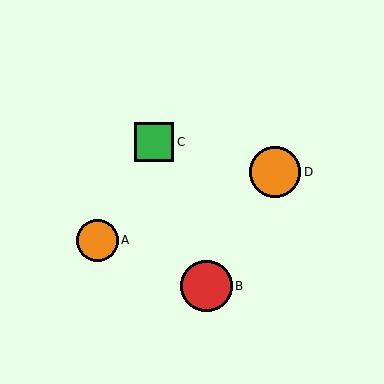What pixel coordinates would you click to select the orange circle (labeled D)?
Click at (275, 172) to select the orange circle D.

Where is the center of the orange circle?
The center of the orange circle is at (97, 240).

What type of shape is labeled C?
Shape C is a green square.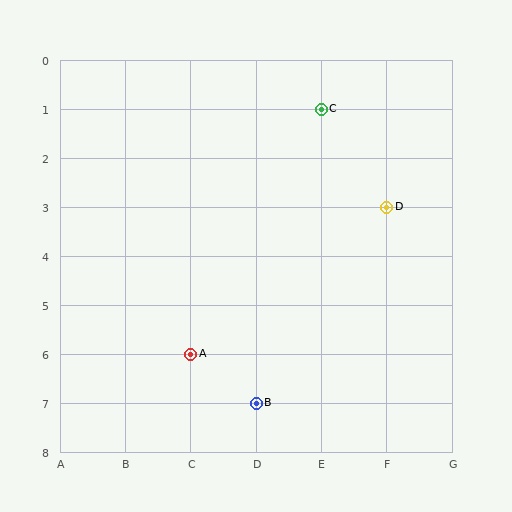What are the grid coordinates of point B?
Point B is at grid coordinates (D, 7).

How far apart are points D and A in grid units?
Points D and A are 3 columns and 3 rows apart (about 4.2 grid units diagonally).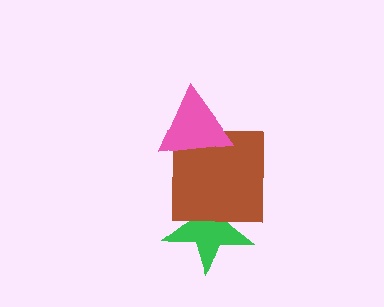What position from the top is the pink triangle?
The pink triangle is 1st from the top.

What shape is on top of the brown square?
The pink triangle is on top of the brown square.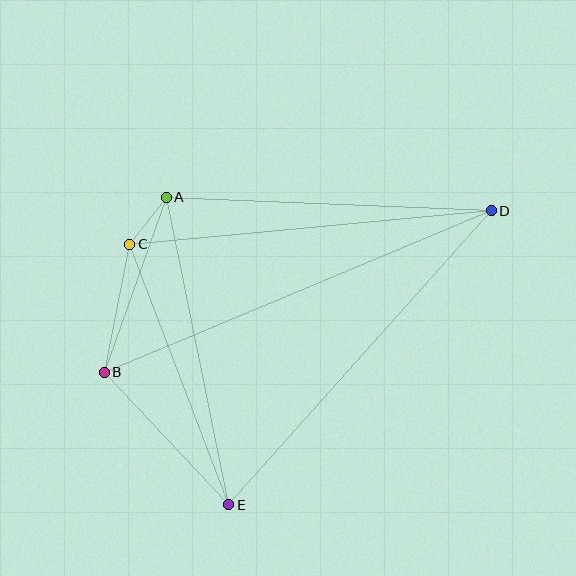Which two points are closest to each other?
Points A and C are closest to each other.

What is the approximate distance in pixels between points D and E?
The distance between D and E is approximately 394 pixels.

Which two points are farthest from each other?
Points B and D are farthest from each other.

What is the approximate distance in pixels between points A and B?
The distance between A and B is approximately 186 pixels.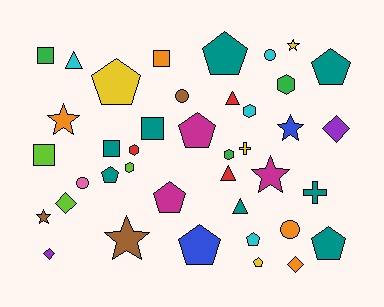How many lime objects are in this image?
There are 3 lime objects.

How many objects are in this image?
There are 40 objects.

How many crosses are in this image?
There are 2 crosses.